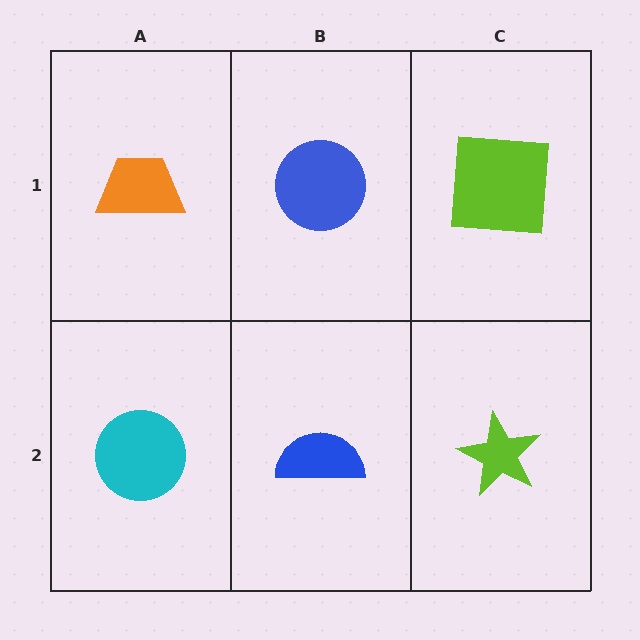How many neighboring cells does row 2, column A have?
2.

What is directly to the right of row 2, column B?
A lime star.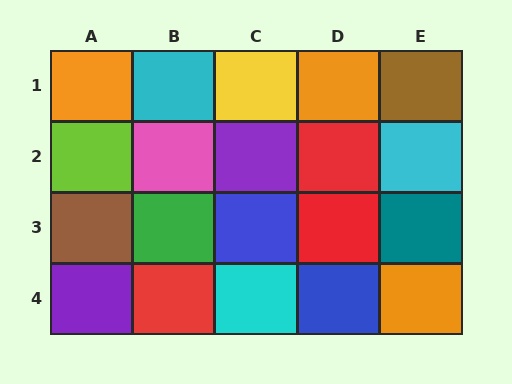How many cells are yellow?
1 cell is yellow.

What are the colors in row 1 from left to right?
Orange, cyan, yellow, orange, brown.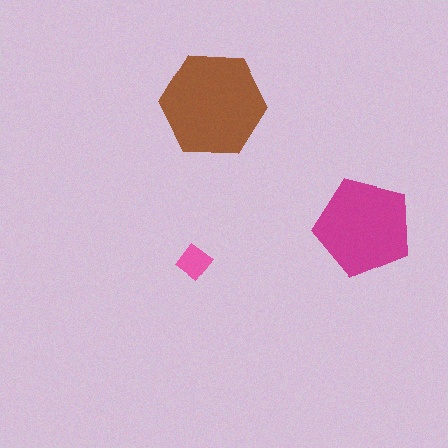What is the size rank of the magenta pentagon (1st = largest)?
2nd.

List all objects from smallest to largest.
The pink diamond, the magenta pentagon, the brown hexagon.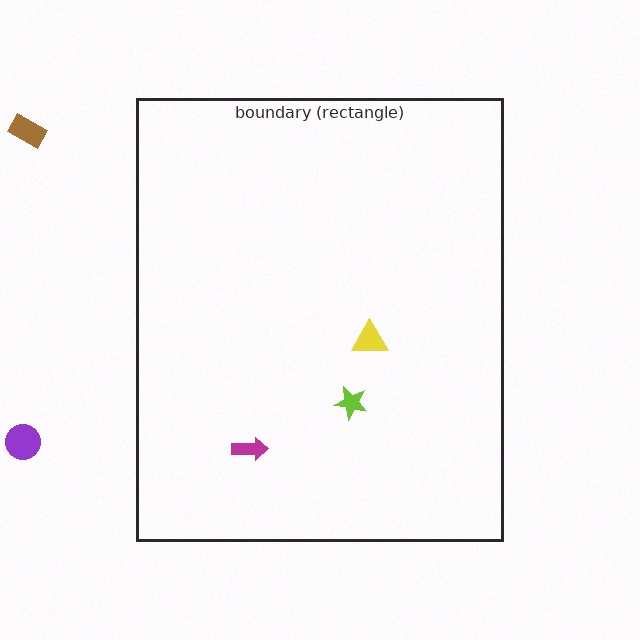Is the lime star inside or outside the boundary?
Inside.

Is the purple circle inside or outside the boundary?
Outside.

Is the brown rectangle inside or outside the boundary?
Outside.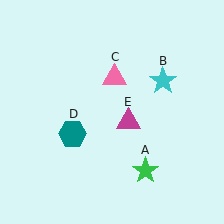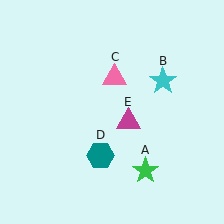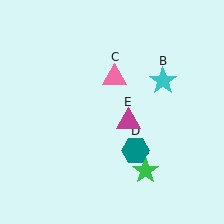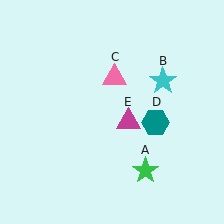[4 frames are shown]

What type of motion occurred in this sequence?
The teal hexagon (object D) rotated counterclockwise around the center of the scene.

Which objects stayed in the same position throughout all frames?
Green star (object A) and cyan star (object B) and pink triangle (object C) and magenta triangle (object E) remained stationary.